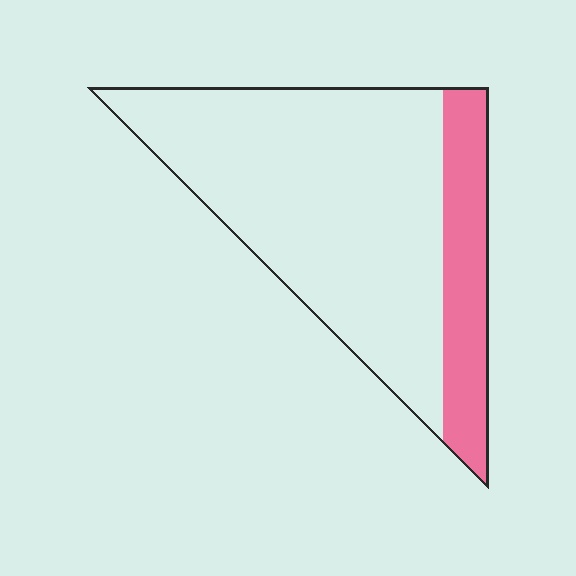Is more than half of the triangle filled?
No.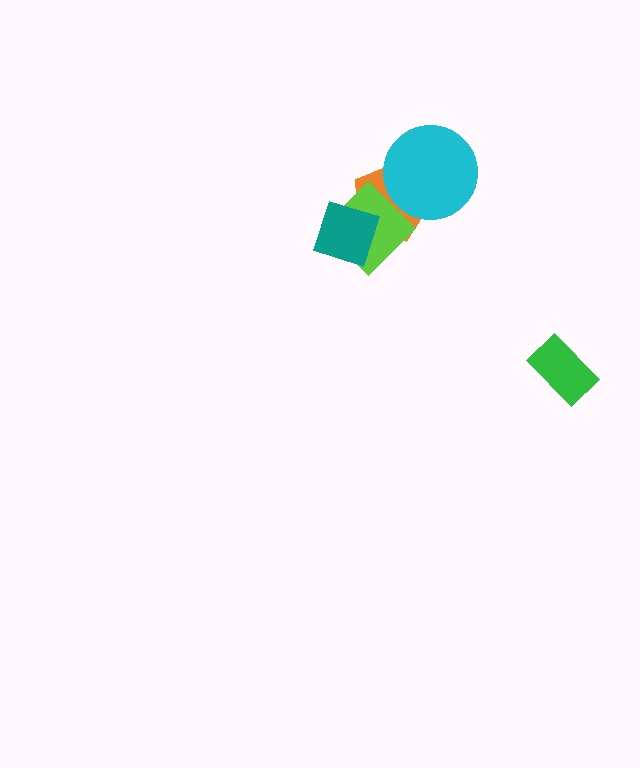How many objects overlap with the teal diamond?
2 objects overlap with the teal diamond.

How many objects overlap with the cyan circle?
2 objects overlap with the cyan circle.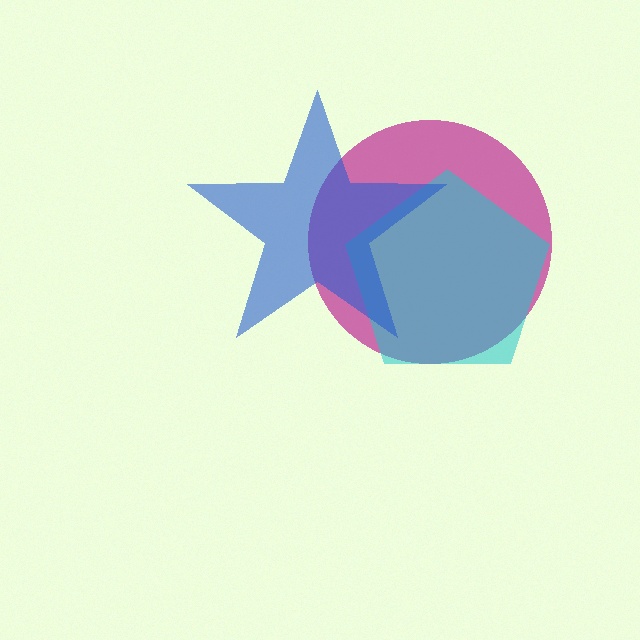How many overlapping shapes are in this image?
There are 3 overlapping shapes in the image.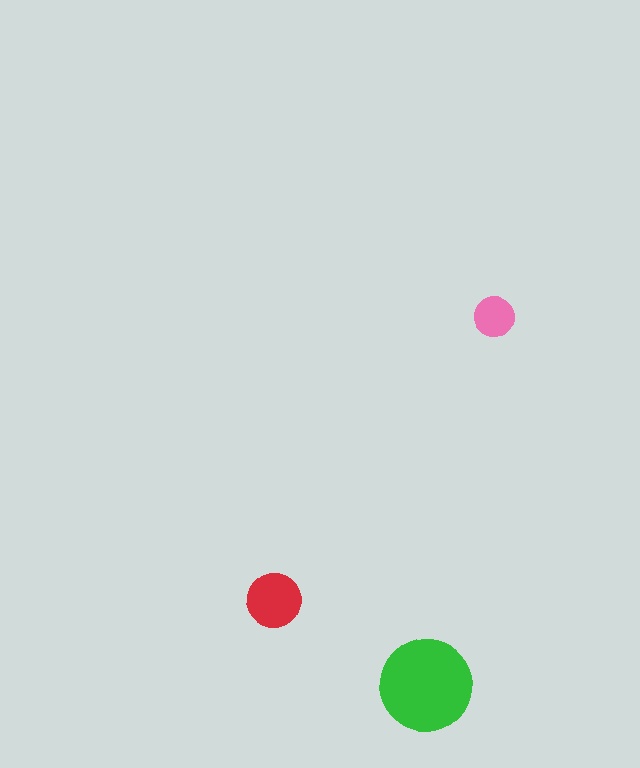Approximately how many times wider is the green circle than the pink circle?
About 2.5 times wider.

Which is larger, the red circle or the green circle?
The green one.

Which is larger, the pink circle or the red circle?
The red one.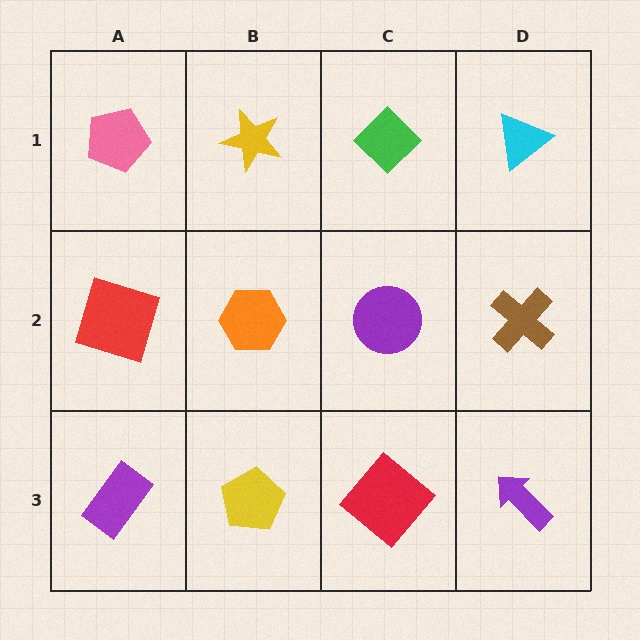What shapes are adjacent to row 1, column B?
An orange hexagon (row 2, column B), a pink pentagon (row 1, column A), a green diamond (row 1, column C).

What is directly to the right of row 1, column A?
A yellow star.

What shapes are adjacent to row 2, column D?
A cyan triangle (row 1, column D), a purple arrow (row 3, column D), a purple circle (row 2, column C).